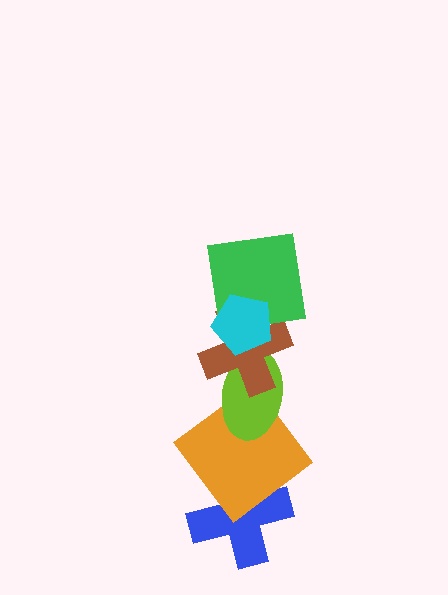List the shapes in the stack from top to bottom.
From top to bottom: the cyan pentagon, the green square, the brown cross, the lime ellipse, the orange diamond, the blue cross.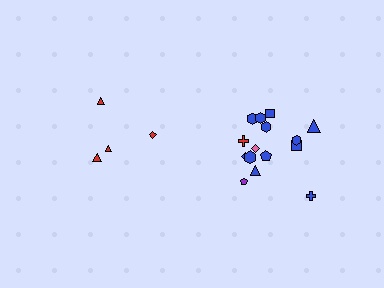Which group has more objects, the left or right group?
The right group.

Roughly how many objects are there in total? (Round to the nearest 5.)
Roughly 20 objects in total.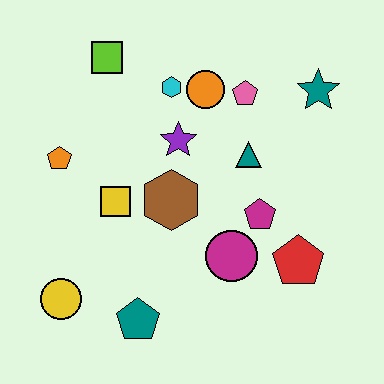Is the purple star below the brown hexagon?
No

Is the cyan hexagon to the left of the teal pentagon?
No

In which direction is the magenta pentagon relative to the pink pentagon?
The magenta pentagon is below the pink pentagon.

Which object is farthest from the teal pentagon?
The teal star is farthest from the teal pentagon.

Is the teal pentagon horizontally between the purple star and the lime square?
Yes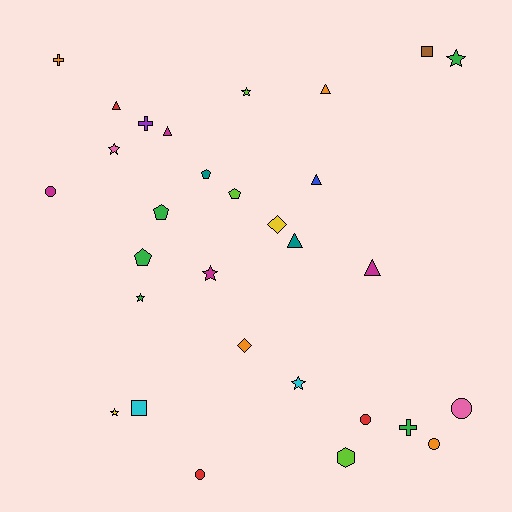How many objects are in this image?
There are 30 objects.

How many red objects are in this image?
There are 3 red objects.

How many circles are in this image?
There are 5 circles.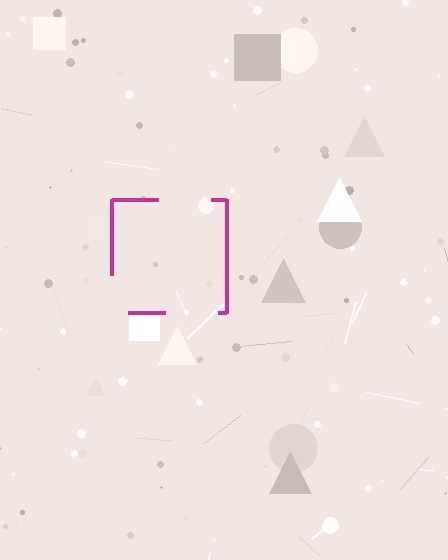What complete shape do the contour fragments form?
The contour fragments form a square.